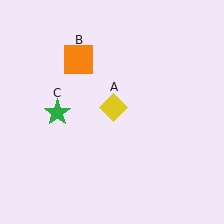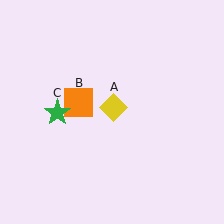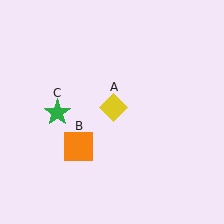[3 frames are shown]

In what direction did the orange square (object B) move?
The orange square (object B) moved down.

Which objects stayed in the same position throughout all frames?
Yellow diamond (object A) and green star (object C) remained stationary.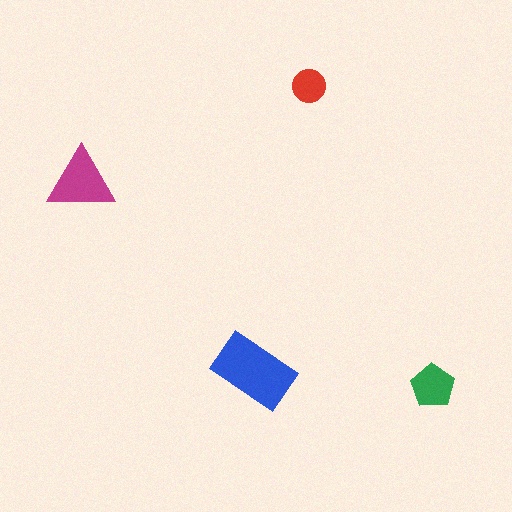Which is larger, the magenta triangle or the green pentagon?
The magenta triangle.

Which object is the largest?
The blue rectangle.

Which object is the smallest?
The red circle.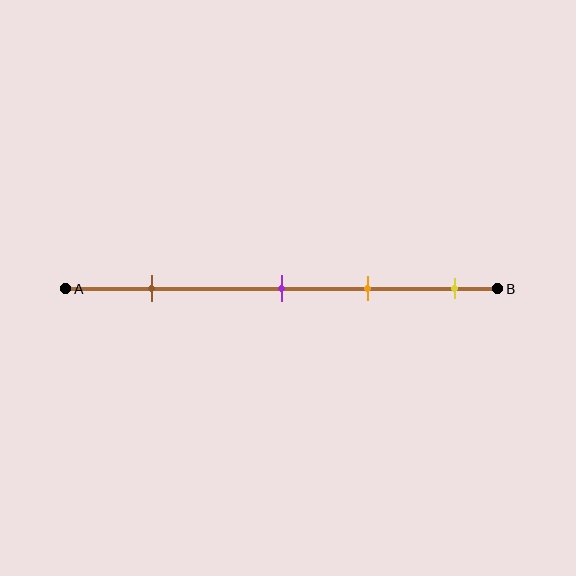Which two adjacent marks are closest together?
The purple and orange marks are the closest adjacent pair.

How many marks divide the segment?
There are 4 marks dividing the segment.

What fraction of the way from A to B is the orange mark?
The orange mark is approximately 70% (0.7) of the way from A to B.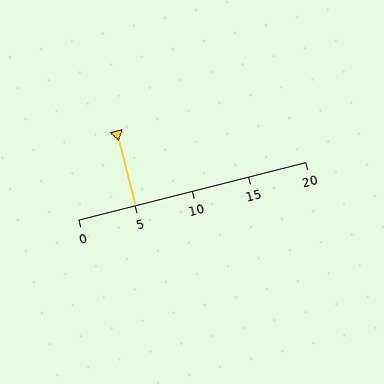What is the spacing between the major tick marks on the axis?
The major ticks are spaced 5 apart.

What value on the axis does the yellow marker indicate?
The marker indicates approximately 5.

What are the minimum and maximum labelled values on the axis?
The axis runs from 0 to 20.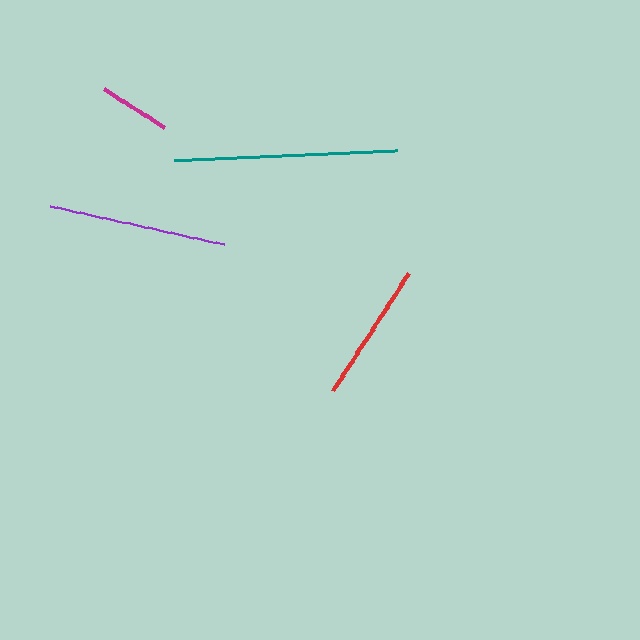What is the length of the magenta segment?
The magenta segment is approximately 72 pixels long.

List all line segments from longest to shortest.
From longest to shortest: teal, purple, red, magenta.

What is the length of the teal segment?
The teal segment is approximately 223 pixels long.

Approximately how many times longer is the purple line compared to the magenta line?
The purple line is approximately 2.5 times the length of the magenta line.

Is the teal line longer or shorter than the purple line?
The teal line is longer than the purple line.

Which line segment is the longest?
The teal line is the longest at approximately 223 pixels.